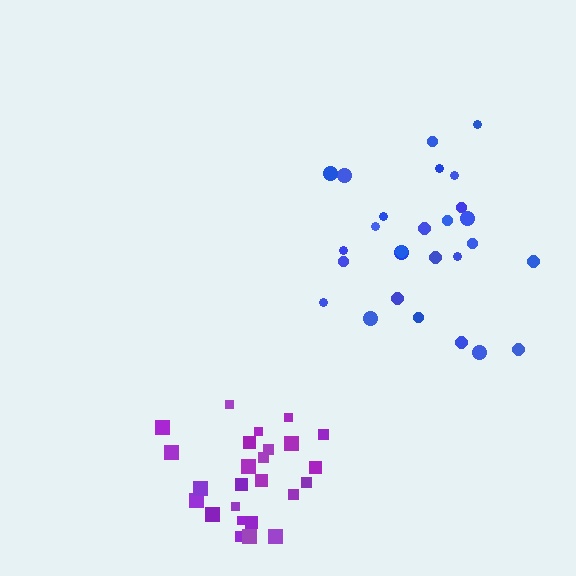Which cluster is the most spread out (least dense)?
Blue.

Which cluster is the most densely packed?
Purple.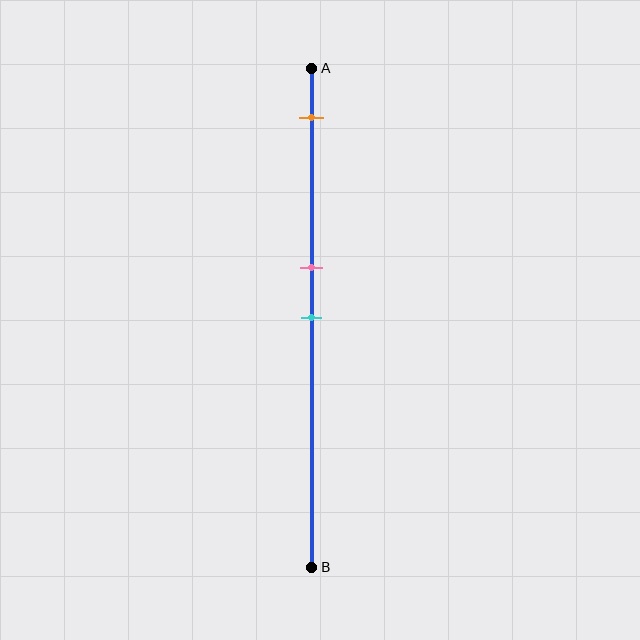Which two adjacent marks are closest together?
The pink and cyan marks are the closest adjacent pair.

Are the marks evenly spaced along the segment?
No, the marks are not evenly spaced.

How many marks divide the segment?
There are 3 marks dividing the segment.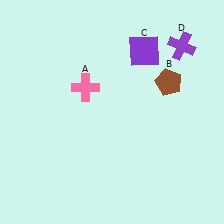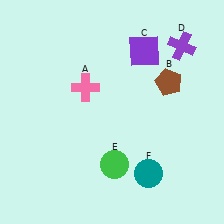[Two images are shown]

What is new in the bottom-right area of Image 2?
A green circle (E) was added in the bottom-right area of Image 2.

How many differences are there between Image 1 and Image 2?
There are 2 differences between the two images.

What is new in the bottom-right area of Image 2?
A teal circle (F) was added in the bottom-right area of Image 2.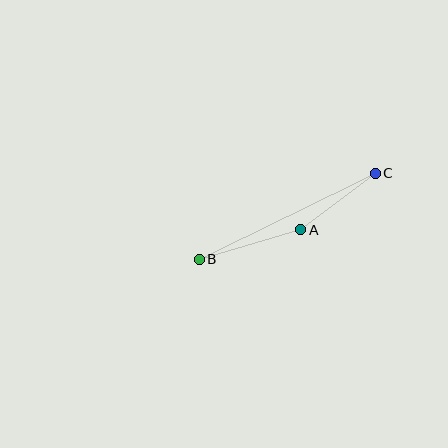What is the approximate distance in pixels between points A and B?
The distance between A and B is approximately 106 pixels.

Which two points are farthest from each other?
Points B and C are farthest from each other.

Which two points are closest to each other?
Points A and C are closest to each other.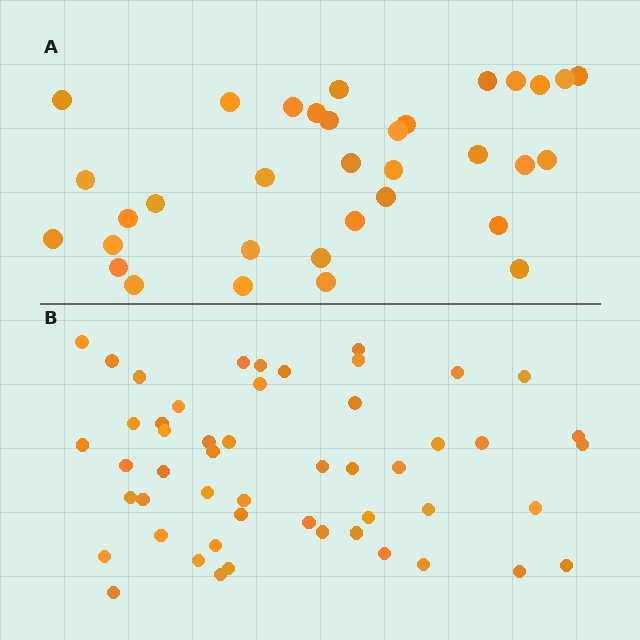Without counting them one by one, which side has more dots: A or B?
Region B (the bottom region) has more dots.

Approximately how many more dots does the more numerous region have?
Region B has approximately 15 more dots than region A.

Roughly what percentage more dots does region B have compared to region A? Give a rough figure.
About 50% more.